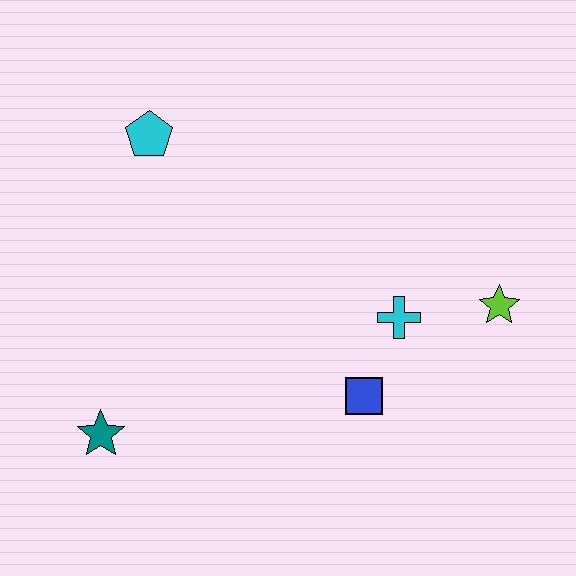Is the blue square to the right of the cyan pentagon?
Yes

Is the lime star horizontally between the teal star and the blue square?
No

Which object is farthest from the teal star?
The lime star is farthest from the teal star.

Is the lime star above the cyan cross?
Yes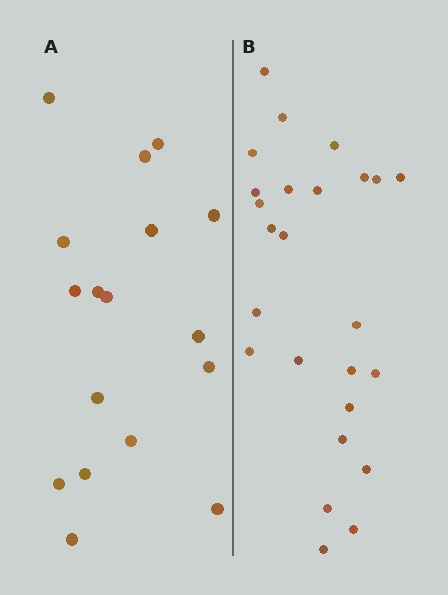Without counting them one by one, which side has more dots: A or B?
Region B (the right region) has more dots.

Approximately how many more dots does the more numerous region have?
Region B has roughly 8 or so more dots than region A.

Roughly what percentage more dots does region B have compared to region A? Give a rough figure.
About 45% more.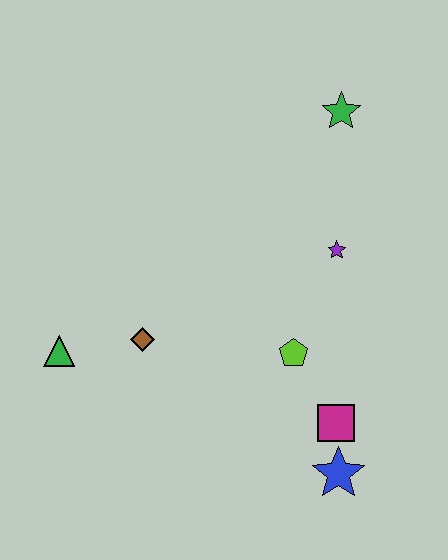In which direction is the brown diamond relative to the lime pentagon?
The brown diamond is to the left of the lime pentagon.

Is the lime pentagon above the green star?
No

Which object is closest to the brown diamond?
The green triangle is closest to the brown diamond.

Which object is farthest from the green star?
The green triangle is farthest from the green star.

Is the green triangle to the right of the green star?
No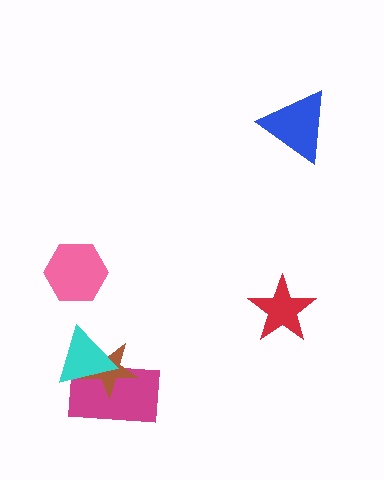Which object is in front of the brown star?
The cyan triangle is in front of the brown star.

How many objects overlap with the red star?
0 objects overlap with the red star.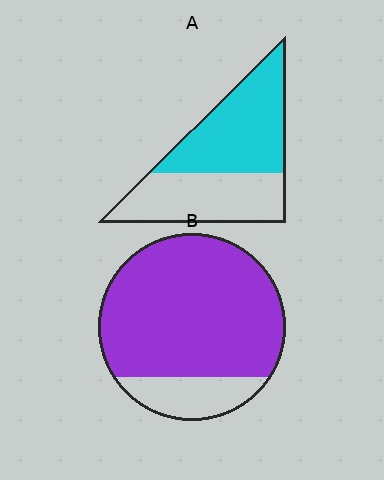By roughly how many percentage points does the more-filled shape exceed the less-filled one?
By roughly 30 percentage points (B over A).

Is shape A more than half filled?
Roughly half.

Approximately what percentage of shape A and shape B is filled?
A is approximately 55% and B is approximately 80%.